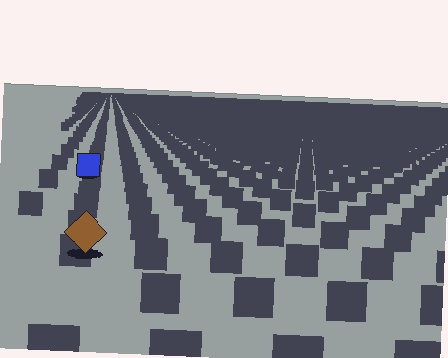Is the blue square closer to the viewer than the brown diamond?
No. The brown diamond is closer — you can tell from the texture gradient: the ground texture is coarser near it.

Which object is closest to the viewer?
The brown diamond is closest. The texture marks near it are larger and more spread out.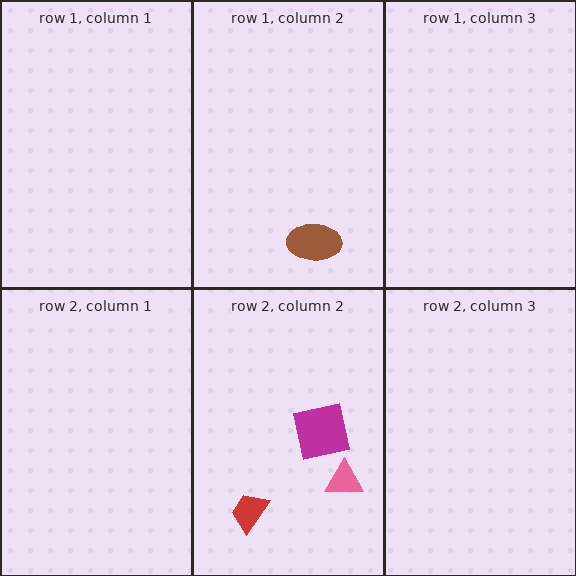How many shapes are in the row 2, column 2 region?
3.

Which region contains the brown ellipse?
The row 1, column 2 region.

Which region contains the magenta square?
The row 2, column 2 region.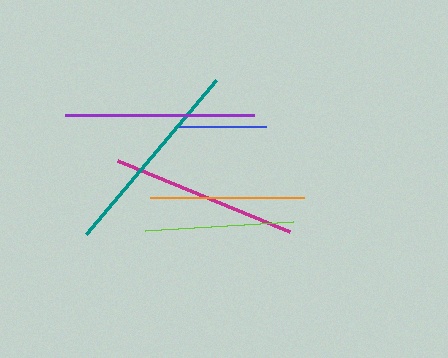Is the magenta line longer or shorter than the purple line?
The purple line is longer than the magenta line.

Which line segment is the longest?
The teal line is the longest at approximately 202 pixels.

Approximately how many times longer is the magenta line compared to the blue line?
The magenta line is approximately 2.1 times the length of the blue line.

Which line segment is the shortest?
The blue line is the shortest at approximately 88 pixels.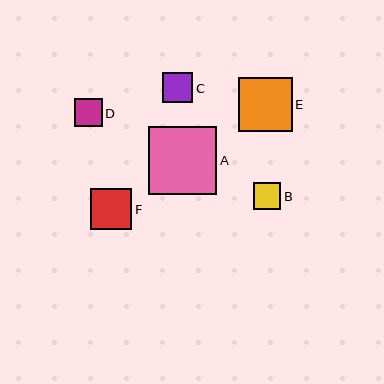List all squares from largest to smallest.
From largest to smallest: A, E, F, C, D, B.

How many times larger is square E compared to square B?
Square E is approximately 2.0 times the size of square B.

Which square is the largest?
Square A is the largest with a size of approximately 68 pixels.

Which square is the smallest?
Square B is the smallest with a size of approximately 27 pixels.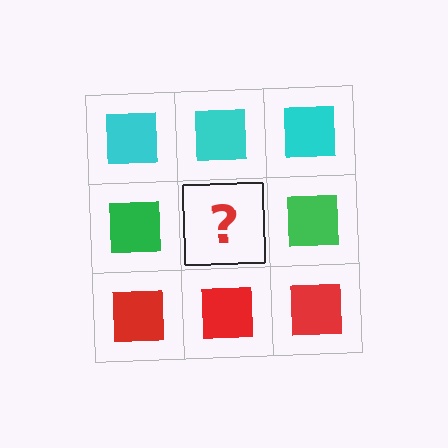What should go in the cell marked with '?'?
The missing cell should contain a green square.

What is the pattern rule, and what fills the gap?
The rule is that each row has a consistent color. The gap should be filled with a green square.